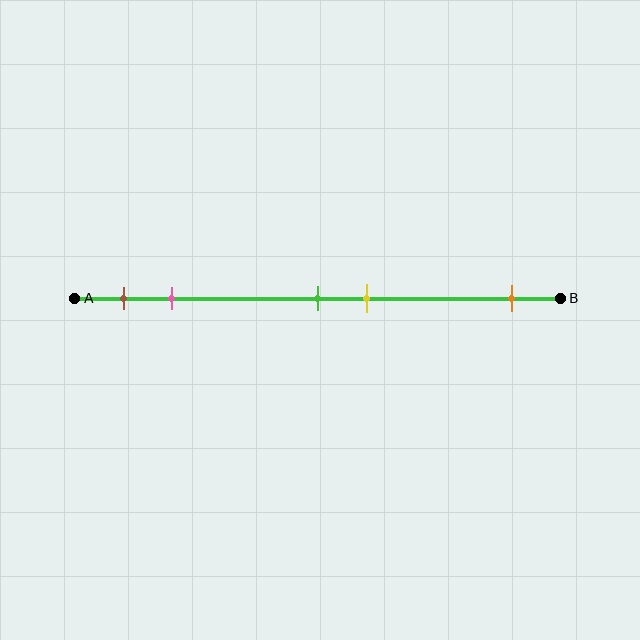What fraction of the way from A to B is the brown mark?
The brown mark is approximately 10% (0.1) of the way from A to B.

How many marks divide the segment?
There are 5 marks dividing the segment.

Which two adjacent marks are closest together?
The green and yellow marks are the closest adjacent pair.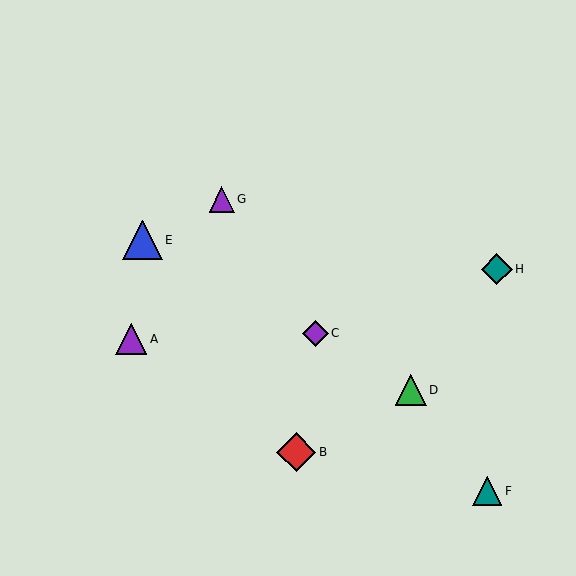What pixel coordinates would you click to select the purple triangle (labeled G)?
Click at (222, 199) to select the purple triangle G.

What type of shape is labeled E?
Shape E is a blue triangle.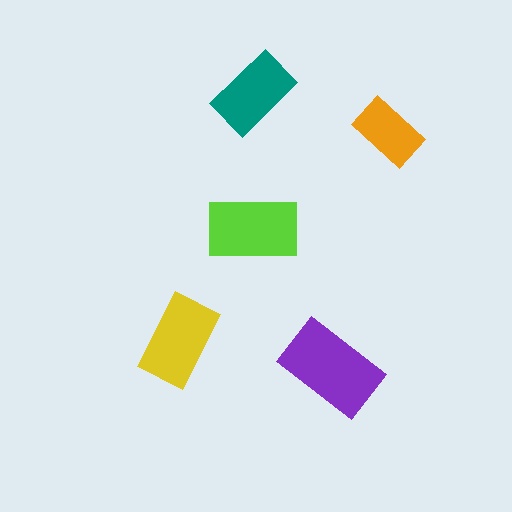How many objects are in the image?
There are 5 objects in the image.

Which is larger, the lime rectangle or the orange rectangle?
The lime one.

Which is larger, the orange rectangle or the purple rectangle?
The purple one.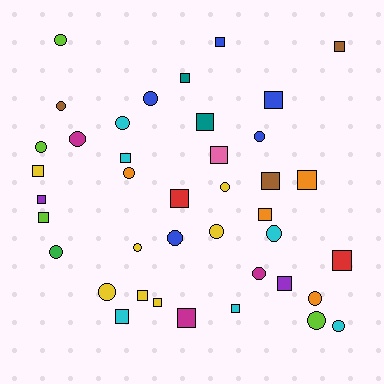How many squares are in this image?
There are 21 squares.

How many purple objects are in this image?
There are 2 purple objects.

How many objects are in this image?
There are 40 objects.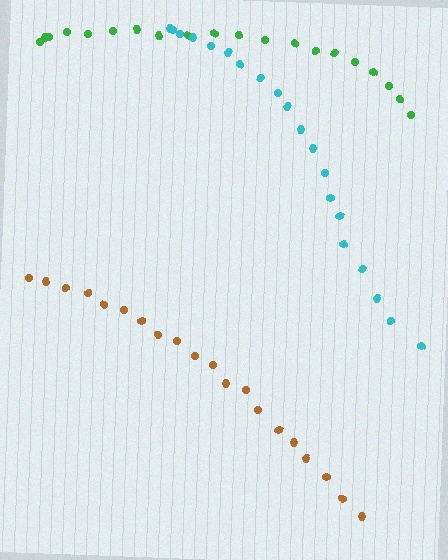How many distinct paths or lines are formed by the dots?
There are 3 distinct paths.